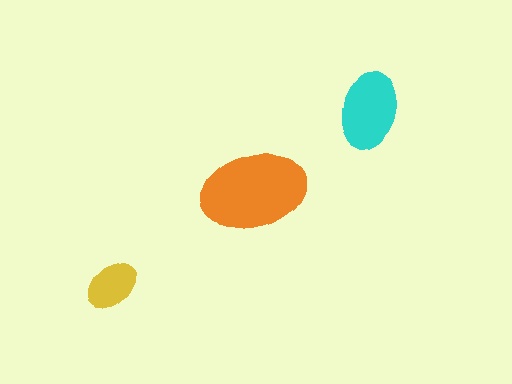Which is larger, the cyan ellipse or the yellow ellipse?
The cyan one.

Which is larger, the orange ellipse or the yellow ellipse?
The orange one.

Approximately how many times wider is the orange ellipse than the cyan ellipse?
About 1.5 times wider.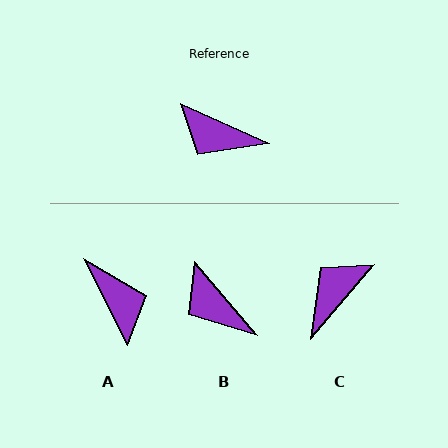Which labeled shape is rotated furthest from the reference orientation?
A, about 141 degrees away.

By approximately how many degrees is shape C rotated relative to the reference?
Approximately 106 degrees clockwise.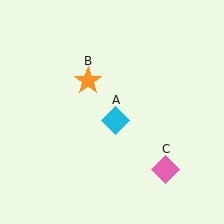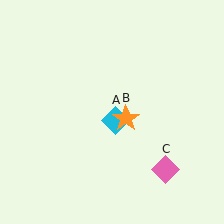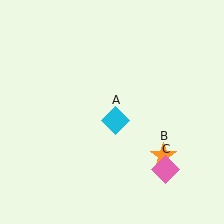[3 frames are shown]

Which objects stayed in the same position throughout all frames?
Cyan diamond (object A) and pink diamond (object C) remained stationary.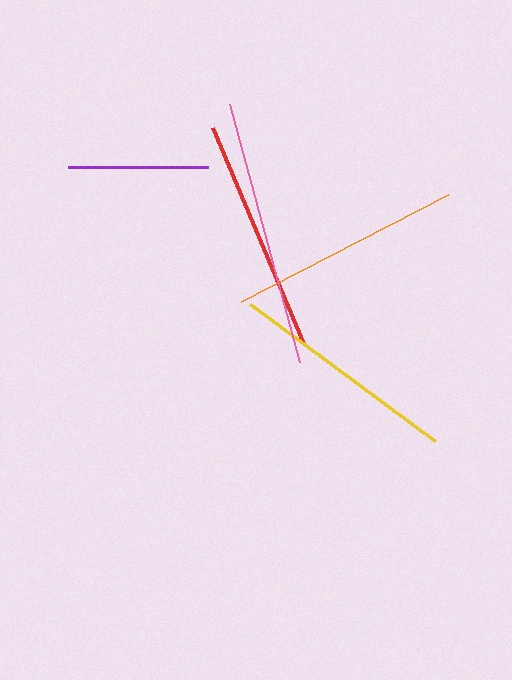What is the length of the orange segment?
The orange segment is approximately 233 pixels long.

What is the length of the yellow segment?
The yellow segment is approximately 230 pixels long.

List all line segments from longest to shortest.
From longest to shortest: pink, red, orange, yellow, purple.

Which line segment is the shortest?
The purple line is the shortest at approximately 140 pixels.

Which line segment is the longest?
The pink line is the longest at approximately 267 pixels.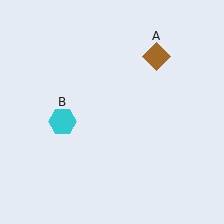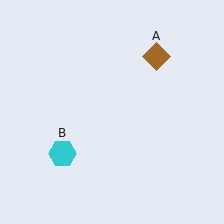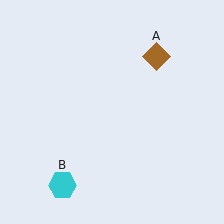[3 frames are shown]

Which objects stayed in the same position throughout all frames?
Brown diamond (object A) remained stationary.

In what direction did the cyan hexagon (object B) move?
The cyan hexagon (object B) moved down.